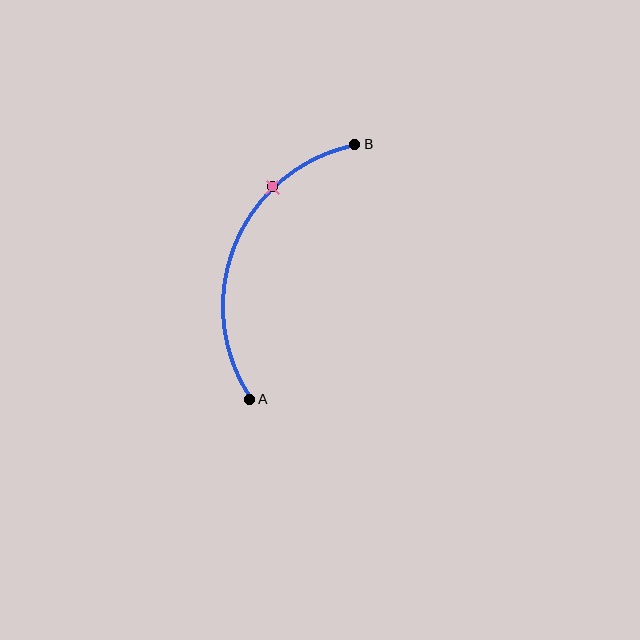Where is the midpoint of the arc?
The arc midpoint is the point on the curve farthest from the straight line joining A and B. It sits to the left of that line.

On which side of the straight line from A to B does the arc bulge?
The arc bulges to the left of the straight line connecting A and B.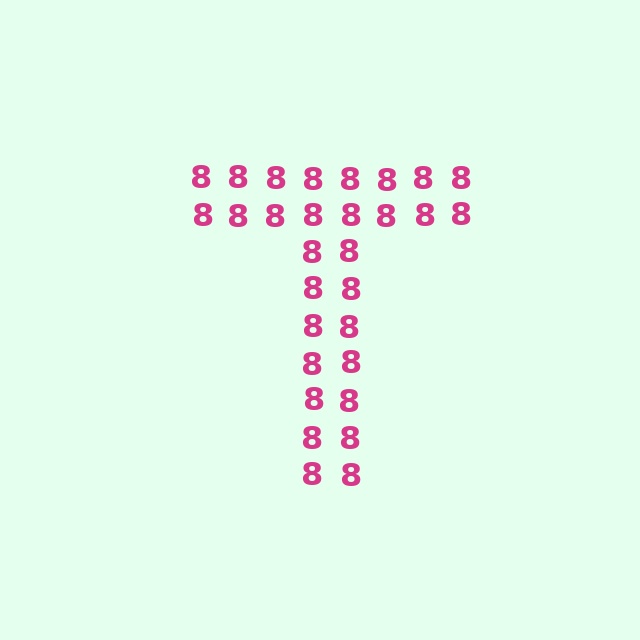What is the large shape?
The large shape is the letter T.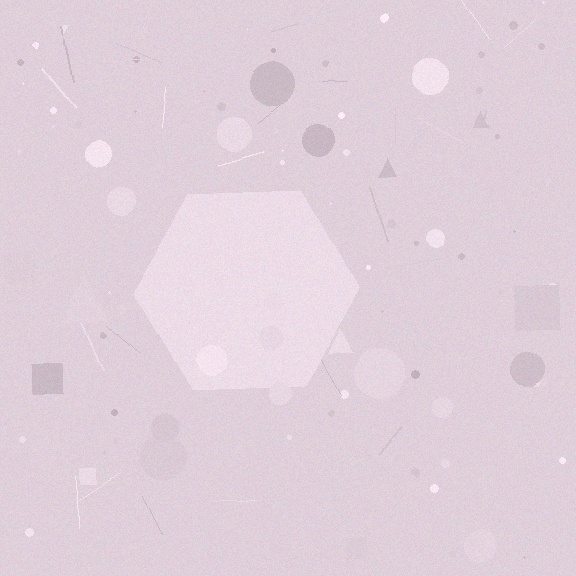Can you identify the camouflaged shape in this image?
The camouflaged shape is a hexagon.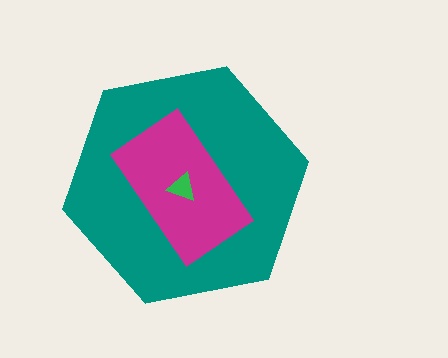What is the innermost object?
The green triangle.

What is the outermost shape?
The teal hexagon.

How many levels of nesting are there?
3.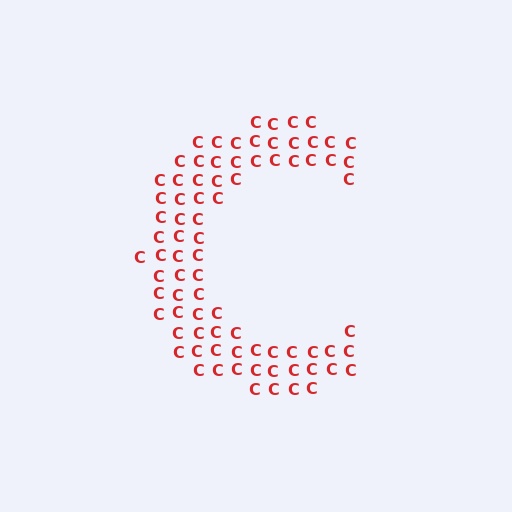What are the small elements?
The small elements are letter C's.